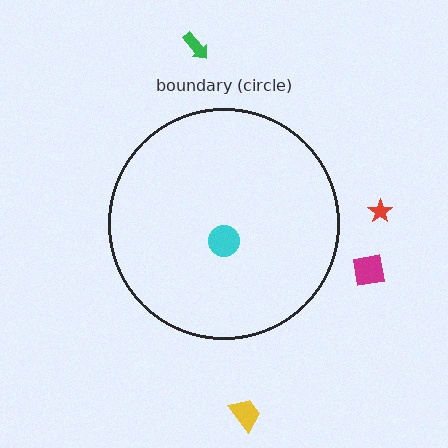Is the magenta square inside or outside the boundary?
Outside.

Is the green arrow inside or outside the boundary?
Outside.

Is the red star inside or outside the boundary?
Outside.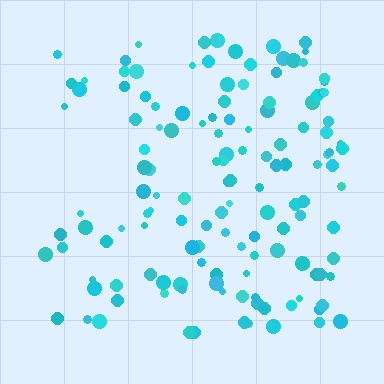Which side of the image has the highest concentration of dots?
The right.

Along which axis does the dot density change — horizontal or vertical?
Horizontal.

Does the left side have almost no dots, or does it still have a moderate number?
Still a moderate number, just noticeably fewer than the right.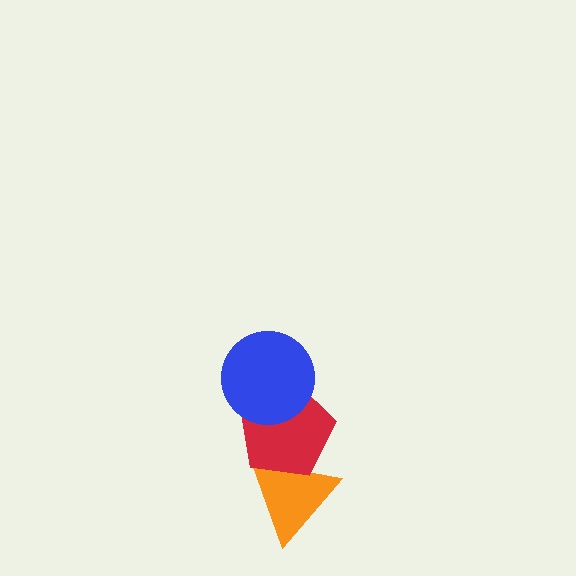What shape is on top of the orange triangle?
The red pentagon is on top of the orange triangle.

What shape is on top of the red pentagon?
The blue circle is on top of the red pentagon.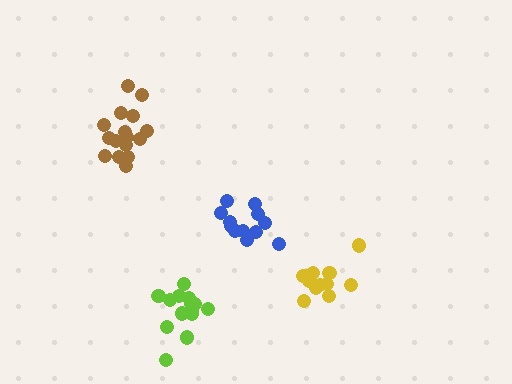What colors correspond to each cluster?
The clusters are colored: blue, brown, yellow, lime.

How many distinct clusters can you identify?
There are 4 distinct clusters.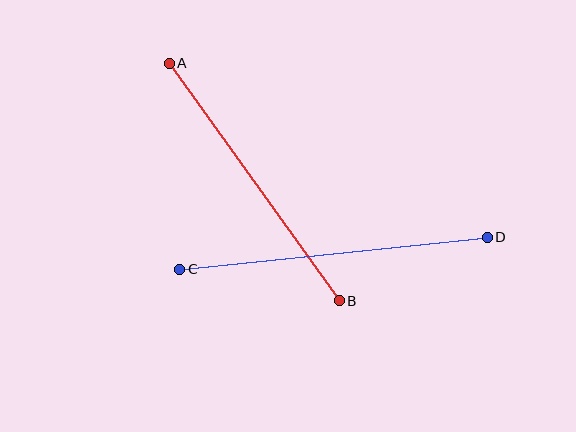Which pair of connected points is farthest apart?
Points C and D are farthest apart.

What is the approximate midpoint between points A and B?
The midpoint is at approximately (254, 182) pixels.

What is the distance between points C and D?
The distance is approximately 309 pixels.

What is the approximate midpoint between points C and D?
The midpoint is at approximately (334, 253) pixels.